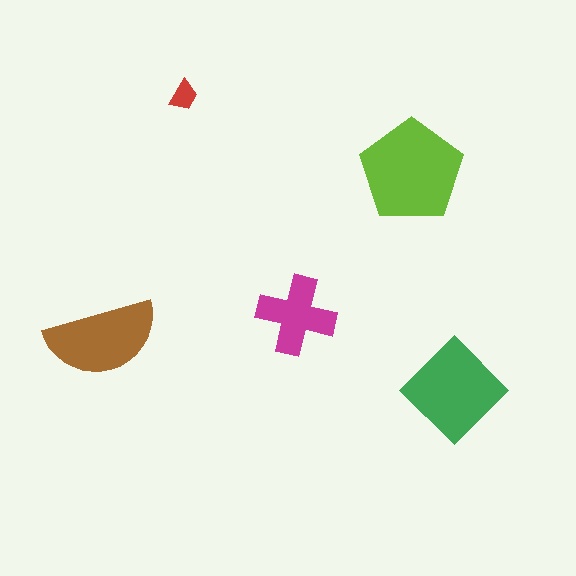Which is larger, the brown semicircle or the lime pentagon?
The lime pentagon.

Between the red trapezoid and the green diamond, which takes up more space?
The green diamond.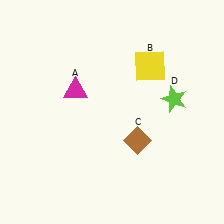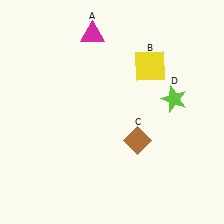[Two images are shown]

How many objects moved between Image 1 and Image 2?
1 object moved between the two images.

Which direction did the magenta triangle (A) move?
The magenta triangle (A) moved up.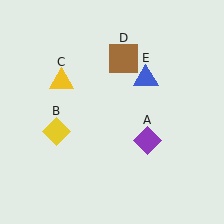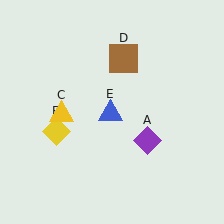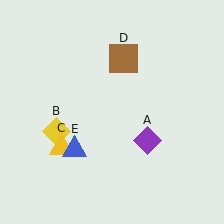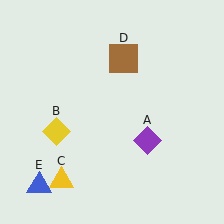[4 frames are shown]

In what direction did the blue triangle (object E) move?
The blue triangle (object E) moved down and to the left.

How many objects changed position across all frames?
2 objects changed position: yellow triangle (object C), blue triangle (object E).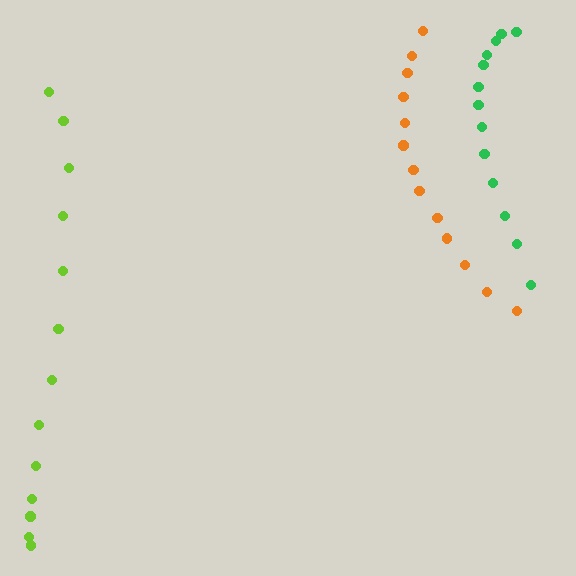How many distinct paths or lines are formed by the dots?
There are 3 distinct paths.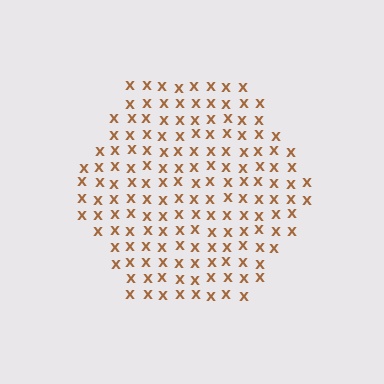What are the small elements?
The small elements are letter X's.